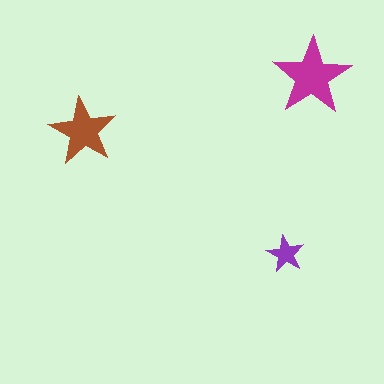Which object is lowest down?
The purple star is bottommost.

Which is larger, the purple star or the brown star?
The brown one.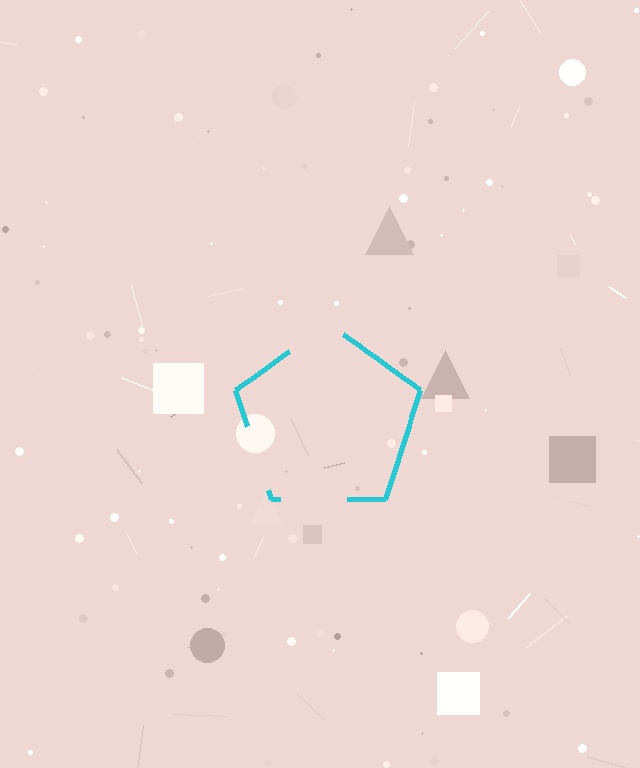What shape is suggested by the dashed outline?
The dashed outline suggests a pentagon.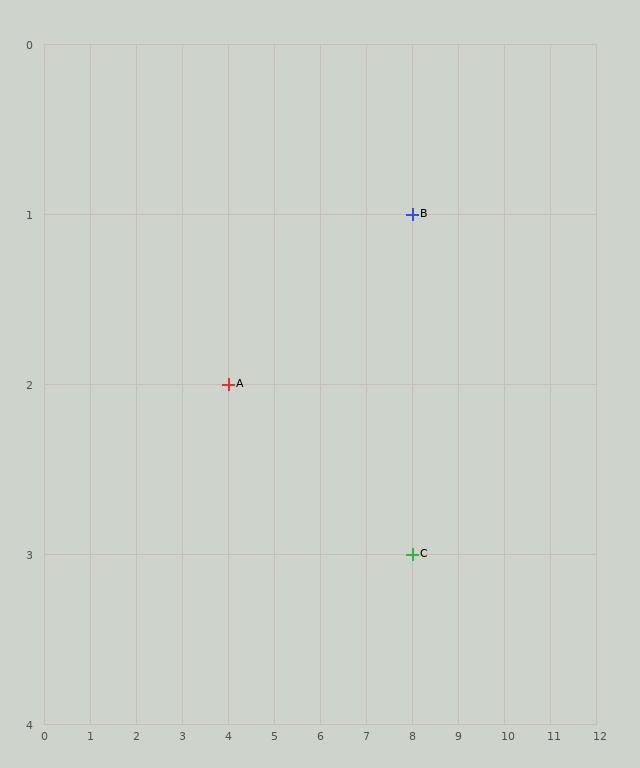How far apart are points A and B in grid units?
Points A and B are 4 columns and 1 row apart (about 4.1 grid units diagonally).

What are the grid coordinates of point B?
Point B is at grid coordinates (8, 1).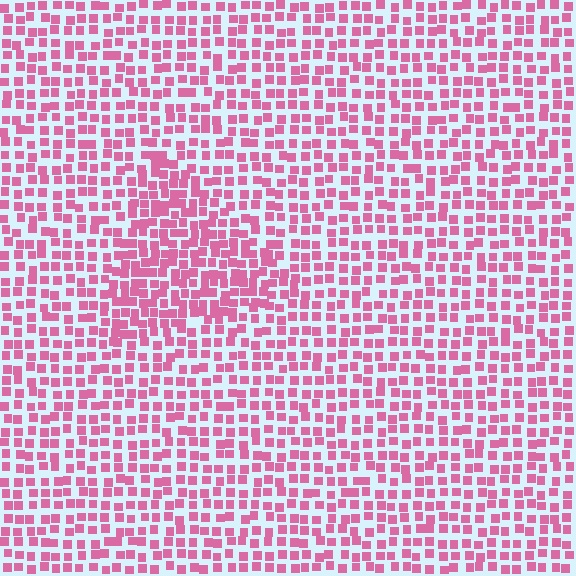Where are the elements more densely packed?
The elements are more densely packed inside the triangle boundary.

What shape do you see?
I see a triangle.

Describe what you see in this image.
The image contains small pink elements arranged at two different densities. A triangle-shaped region is visible where the elements are more densely packed than the surrounding area.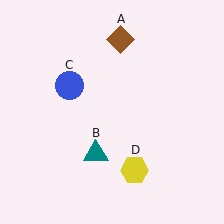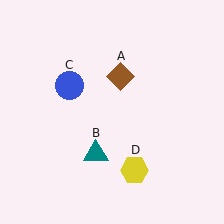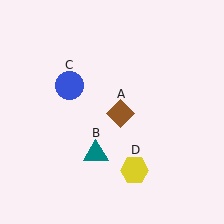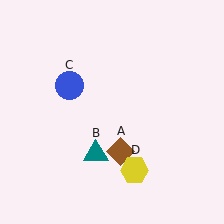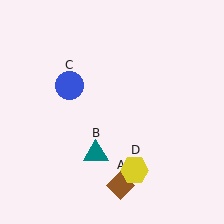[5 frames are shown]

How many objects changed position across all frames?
1 object changed position: brown diamond (object A).